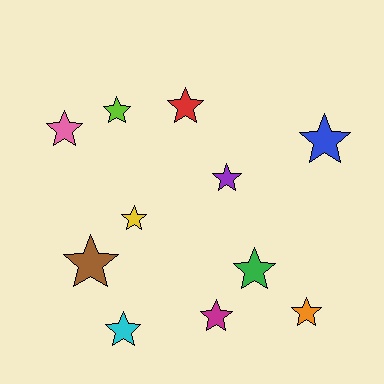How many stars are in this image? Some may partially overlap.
There are 11 stars.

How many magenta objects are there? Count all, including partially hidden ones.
There is 1 magenta object.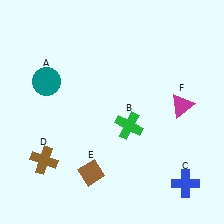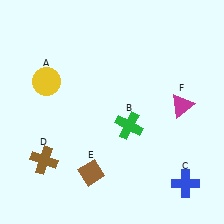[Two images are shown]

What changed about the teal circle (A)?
In Image 1, A is teal. In Image 2, it changed to yellow.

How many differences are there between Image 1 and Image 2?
There is 1 difference between the two images.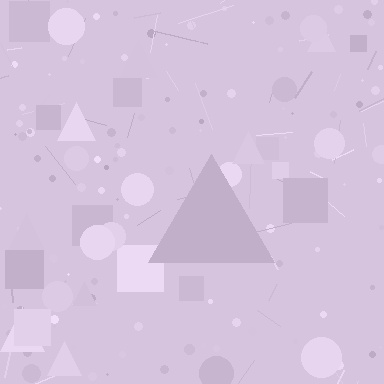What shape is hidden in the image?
A triangle is hidden in the image.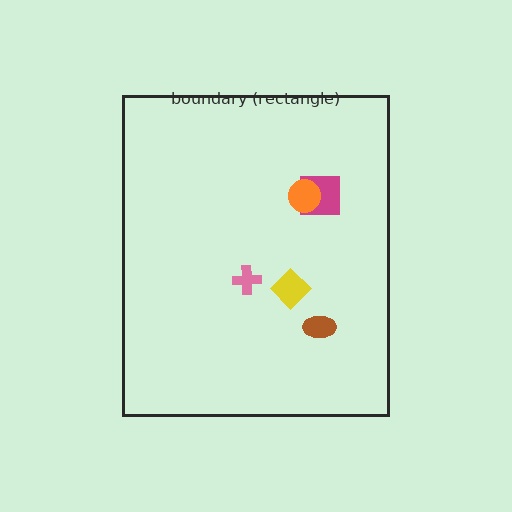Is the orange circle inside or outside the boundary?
Inside.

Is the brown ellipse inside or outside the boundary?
Inside.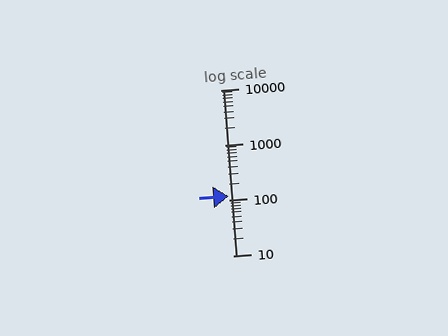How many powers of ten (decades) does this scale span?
The scale spans 3 decades, from 10 to 10000.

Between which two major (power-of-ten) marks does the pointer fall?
The pointer is between 100 and 1000.